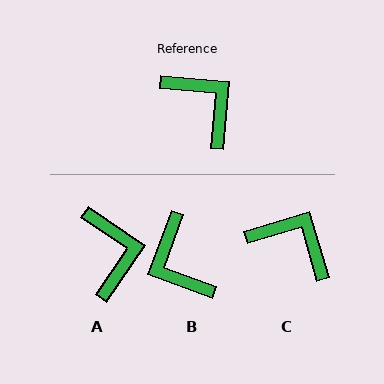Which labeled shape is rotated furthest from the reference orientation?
B, about 165 degrees away.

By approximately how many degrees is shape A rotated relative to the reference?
Approximately 29 degrees clockwise.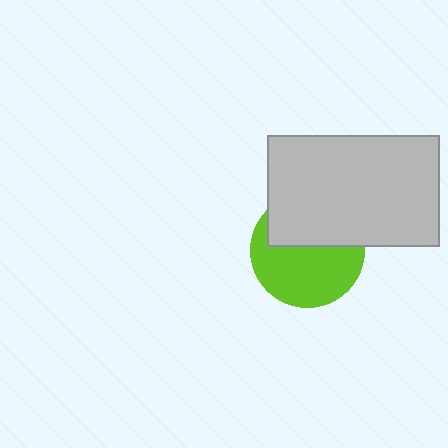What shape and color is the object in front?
The object in front is a light gray rectangle.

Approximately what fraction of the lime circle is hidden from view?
Roughly 42% of the lime circle is hidden behind the light gray rectangle.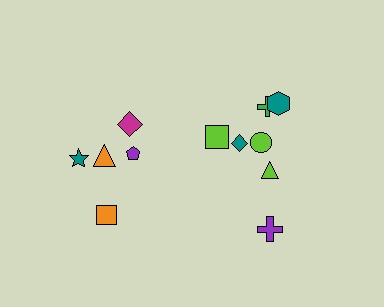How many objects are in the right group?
There are 7 objects.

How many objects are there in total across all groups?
There are 12 objects.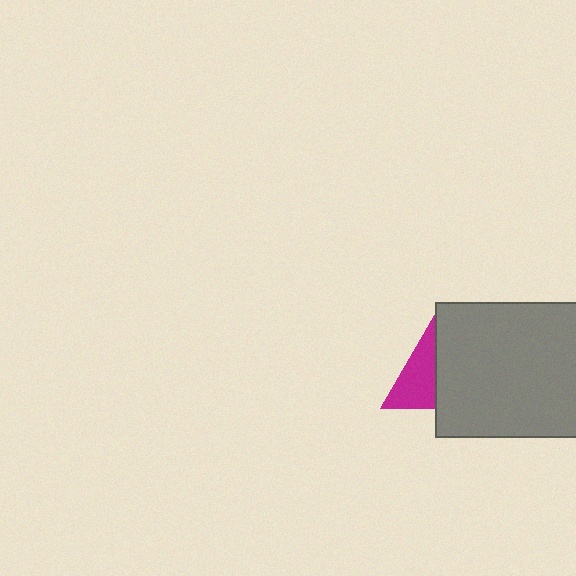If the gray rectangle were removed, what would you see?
You would see the complete magenta triangle.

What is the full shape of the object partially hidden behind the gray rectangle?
The partially hidden object is a magenta triangle.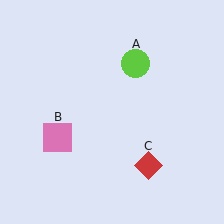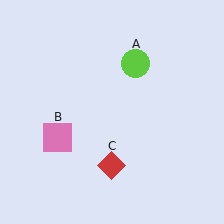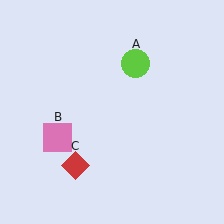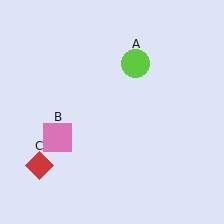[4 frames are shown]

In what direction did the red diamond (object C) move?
The red diamond (object C) moved left.